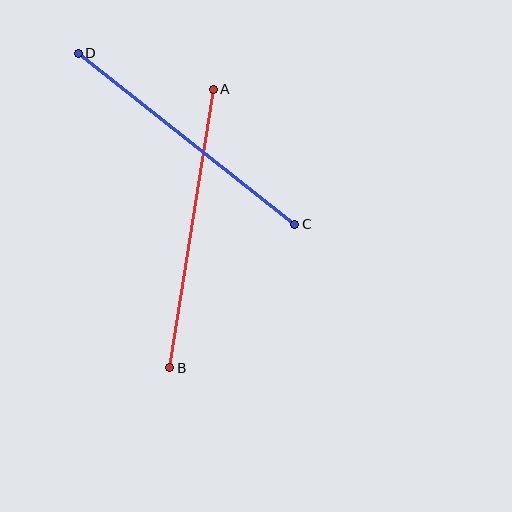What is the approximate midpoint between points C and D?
The midpoint is at approximately (186, 139) pixels.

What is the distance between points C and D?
The distance is approximately 276 pixels.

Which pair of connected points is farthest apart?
Points A and B are farthest apart.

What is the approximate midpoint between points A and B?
The midpoint is at approximately (192, 228) pixels.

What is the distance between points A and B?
The distance is approximately 282 pixels.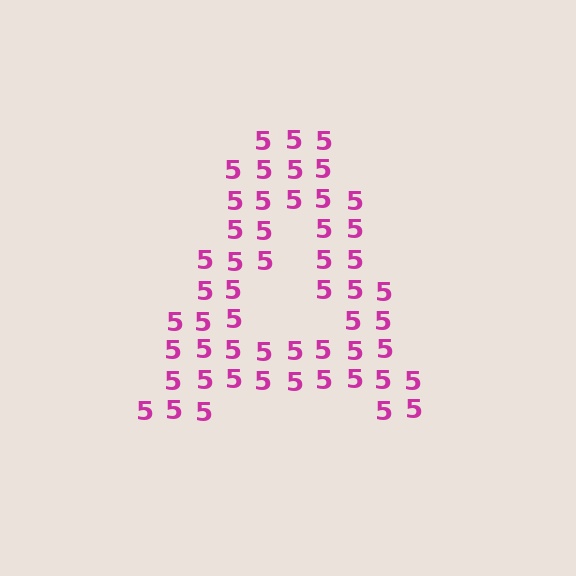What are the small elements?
The small elements are digit 5's.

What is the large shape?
The large shape is the letter A.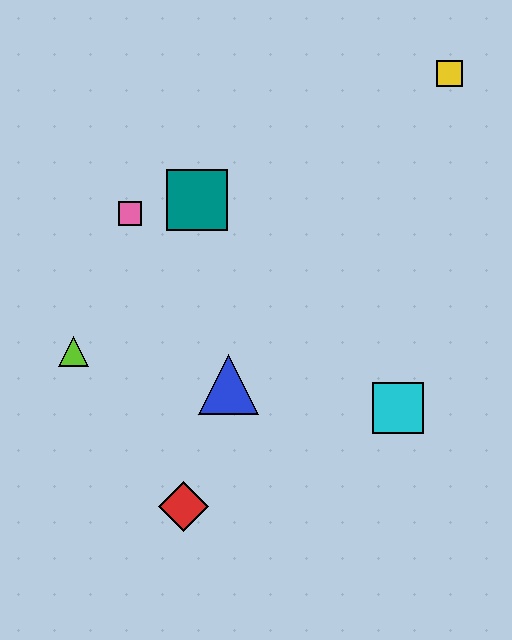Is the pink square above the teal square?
No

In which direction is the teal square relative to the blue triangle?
The teal square is above the blue triangle.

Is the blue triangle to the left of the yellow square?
Yes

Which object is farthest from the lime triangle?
The yellow square is farthest from the lime triangle.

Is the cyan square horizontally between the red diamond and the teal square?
No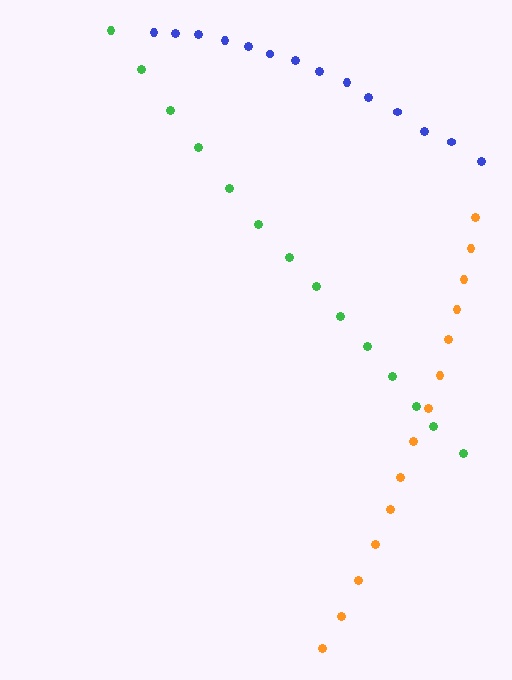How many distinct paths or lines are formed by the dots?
There are 3 distinct paths.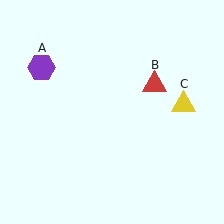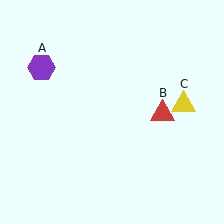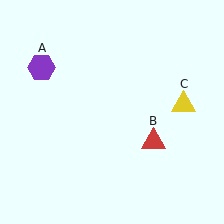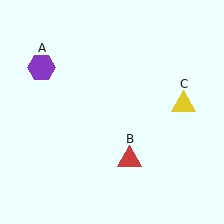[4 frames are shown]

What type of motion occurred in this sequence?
The red triangle (object B) rotated clockwise around the center of the scene.